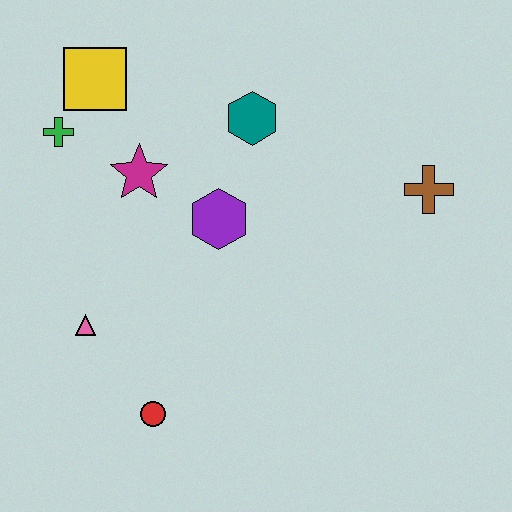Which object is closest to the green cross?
The yellow square is closest to the green cross.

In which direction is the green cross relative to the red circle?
The green cross is above the red circle.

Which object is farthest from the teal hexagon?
The red circle is farthest from the teal hexagon.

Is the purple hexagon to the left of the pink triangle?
No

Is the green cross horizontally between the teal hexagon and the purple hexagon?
No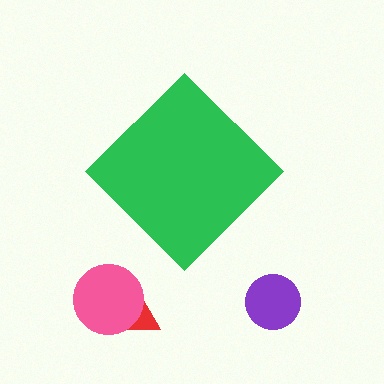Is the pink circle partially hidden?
No, the pink circle is fully visible.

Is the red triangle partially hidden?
No, the red triangle is fully visible.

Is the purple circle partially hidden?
No, the purple circle is fully visible.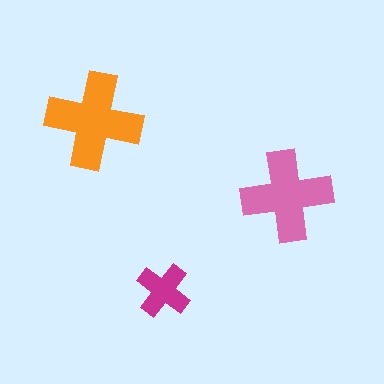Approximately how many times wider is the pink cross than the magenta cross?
About 1.5 times wider.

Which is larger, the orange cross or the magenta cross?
The orange one.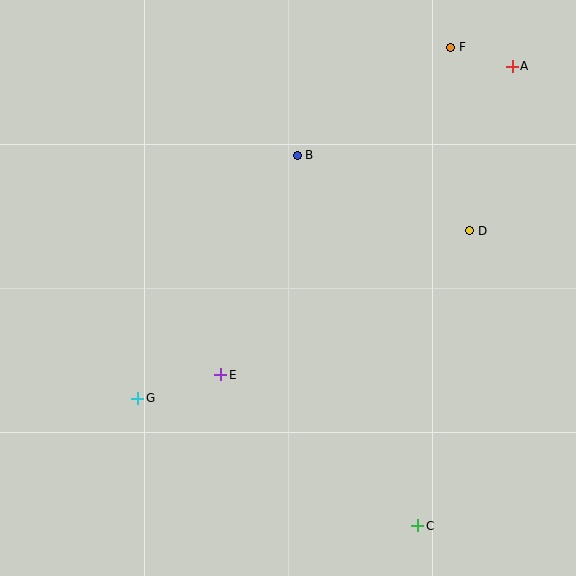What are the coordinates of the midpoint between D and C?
The midpoint between D and C is at (444, 378).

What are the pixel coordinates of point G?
Point G is at (138, 398).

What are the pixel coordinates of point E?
Point E is at (221, 375).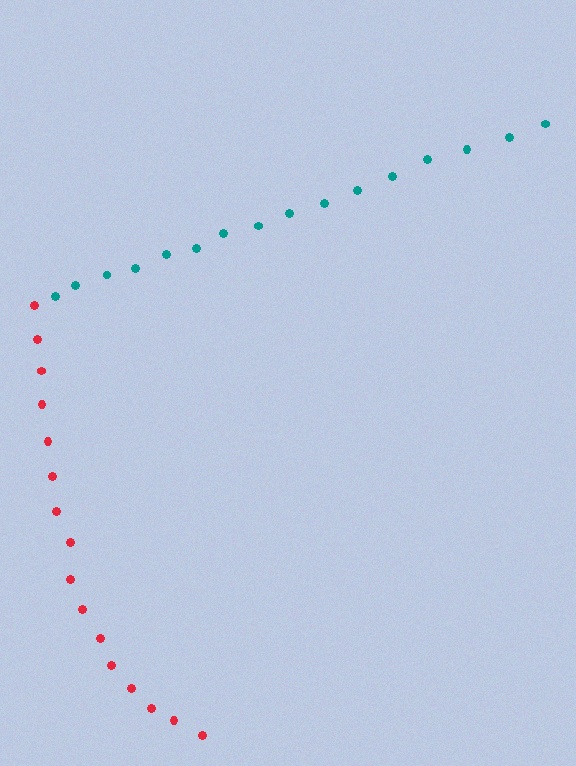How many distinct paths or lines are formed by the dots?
There are 2 distinct paths.